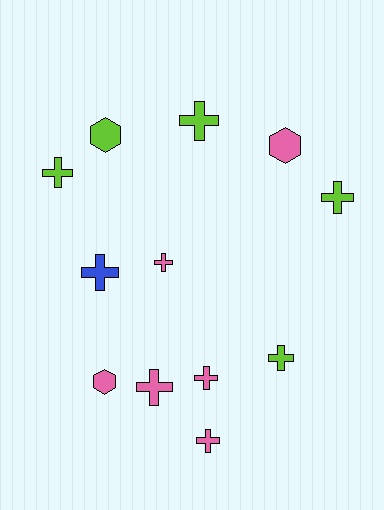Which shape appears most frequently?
Cross, with 9 objects.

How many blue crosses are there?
There is 1 blue cross.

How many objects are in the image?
There are 12 objects.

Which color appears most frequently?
Pink, with 6 objects.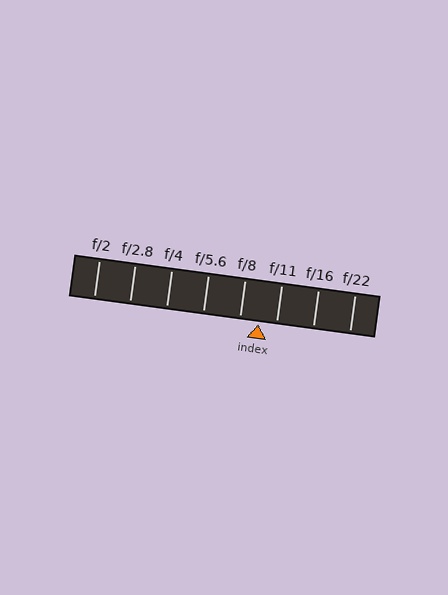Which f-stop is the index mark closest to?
The index mark is closest to f/11.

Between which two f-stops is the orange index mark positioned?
The index mark is between f/8 and f/11.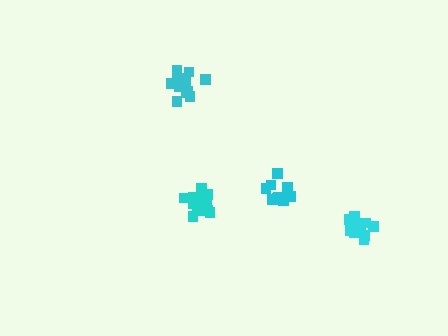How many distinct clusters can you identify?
There are 4 distinct clusters.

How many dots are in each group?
Group 1: 12 dots, Group 2: 13 dots, Group 3: 18 dots, Group 4: 15 dots (58 total).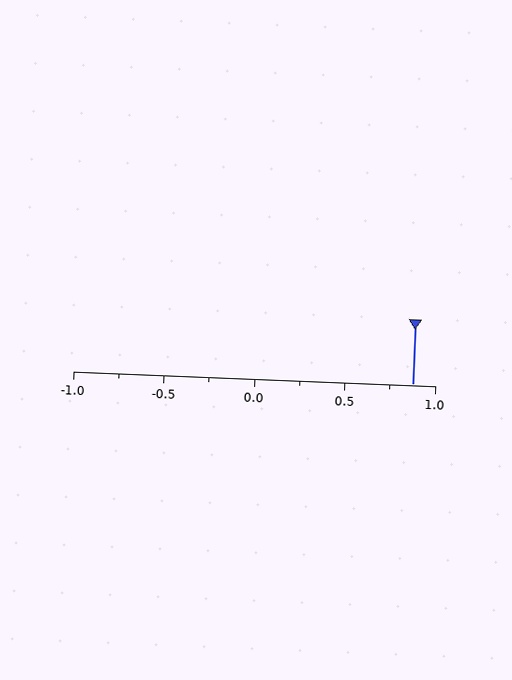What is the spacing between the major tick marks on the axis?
The major ticks are spaced 0.5 apart.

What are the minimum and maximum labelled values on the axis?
The axis runs from -1.0 to 1.0.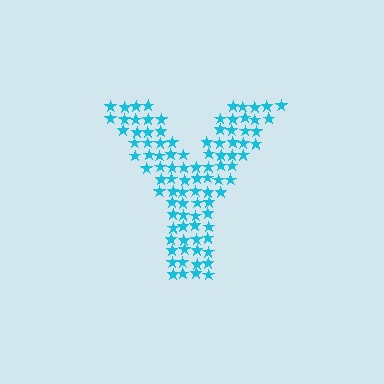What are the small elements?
The small elements are stars.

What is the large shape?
The large shape is the letter Y.